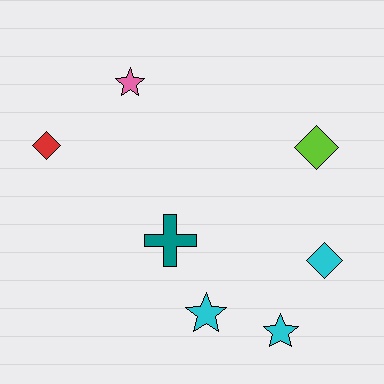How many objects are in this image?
There are 7 objects.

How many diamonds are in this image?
There are 3 diamonds.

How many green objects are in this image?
There are no green objects.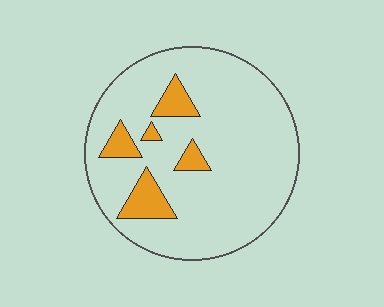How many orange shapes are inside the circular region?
5.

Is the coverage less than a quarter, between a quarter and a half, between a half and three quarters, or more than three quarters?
Less than a quarter.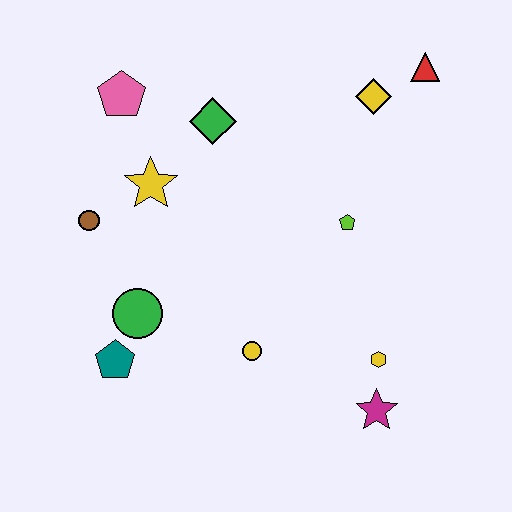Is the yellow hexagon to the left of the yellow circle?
No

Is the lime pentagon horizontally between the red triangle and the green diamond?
Yes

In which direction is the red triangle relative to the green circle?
The red triangle is to the right of the green circle.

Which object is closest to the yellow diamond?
The red triangle is closest to the yellow diamond.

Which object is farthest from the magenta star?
The pink pentagon is farthest from the magenta star.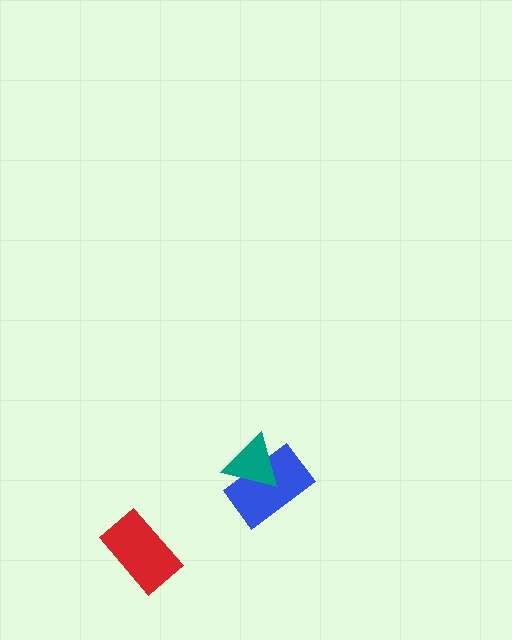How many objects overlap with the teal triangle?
1 object overlaps with the teal triangle.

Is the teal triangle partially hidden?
No, no other shape covers it.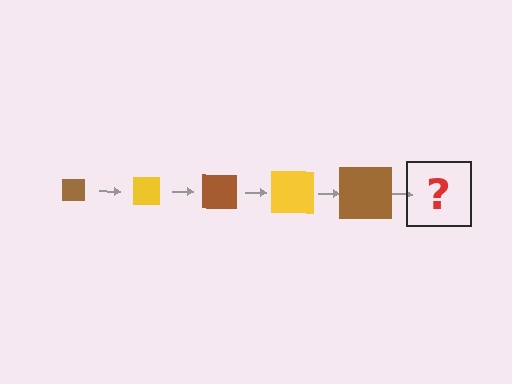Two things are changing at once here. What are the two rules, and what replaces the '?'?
The two rules are that the square grows larger each step and the color cycles through brown and yellow. The '?' should be a yellow square, larger than the previous one.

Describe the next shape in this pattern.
It should be a yellow square, larger than the previous one.